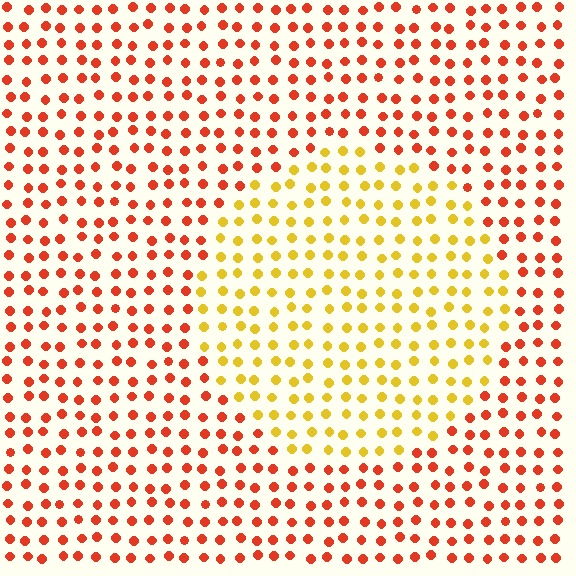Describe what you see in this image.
The image is filled with small red elements in a uniform arrangement. A circle-shaped region is visible where the elements are tinted to a slightly different hue, forming a subtle color boundary.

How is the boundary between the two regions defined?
The boundary is defined purely by a slight shift in hue (about 44 degrees). Spacing, size, and orientation are identical on both sides.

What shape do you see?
I see a circle.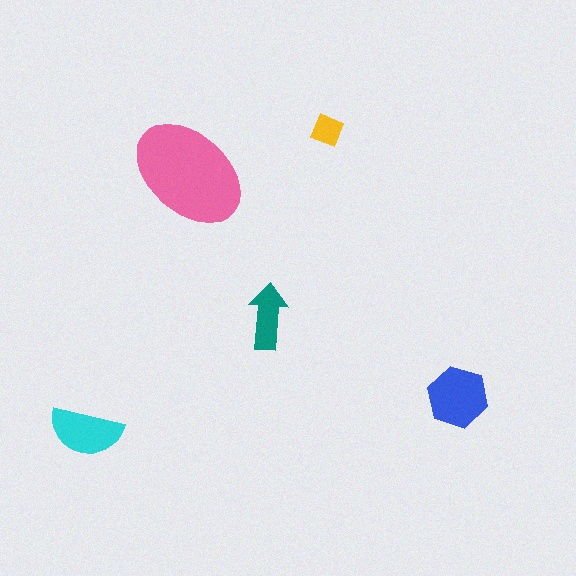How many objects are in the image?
There are 5 objects in the image.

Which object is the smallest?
The yellow diamond.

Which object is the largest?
The pink ellipse.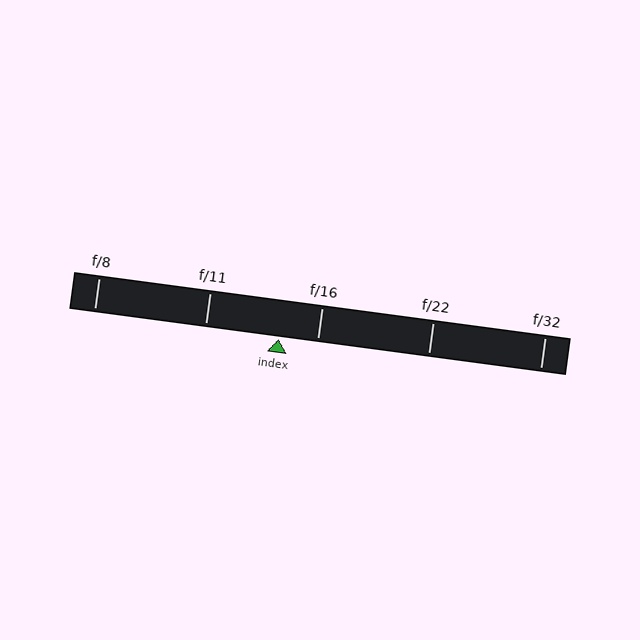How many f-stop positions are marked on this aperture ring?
There are 5 f-stop positions marked.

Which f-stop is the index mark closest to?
The index mark is closest to f/16.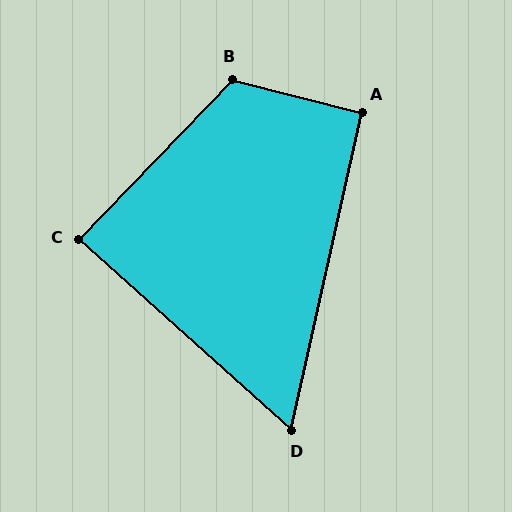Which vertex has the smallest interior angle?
D, at approximately 61 degrees.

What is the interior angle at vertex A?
Approximately 92 degrees (approximately right).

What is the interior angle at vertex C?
Approximately 88 degrees (approximately right).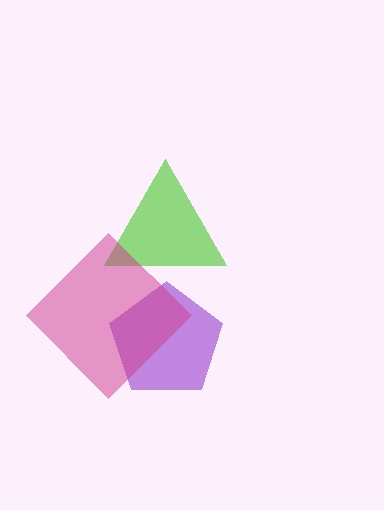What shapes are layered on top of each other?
The layered shapes are: a purple pentagon, a lime triangle, a magenta diamond.